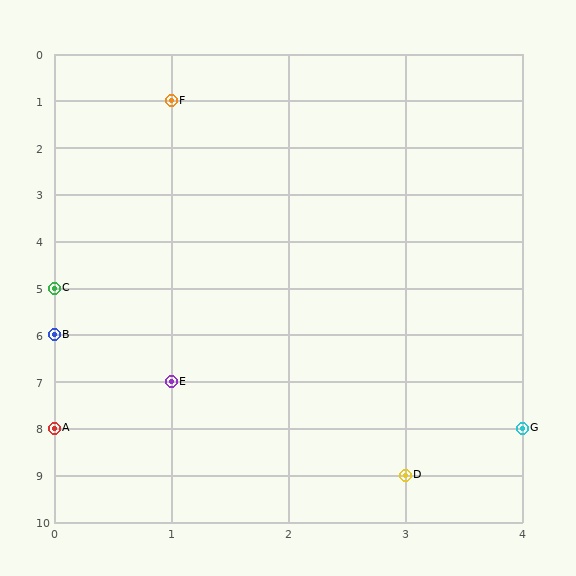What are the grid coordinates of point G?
Point G is at grid coordinates (4, 8).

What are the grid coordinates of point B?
Point B is at grid coordinates (0, 6).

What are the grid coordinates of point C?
Point C is at grid coordinates (0, 5).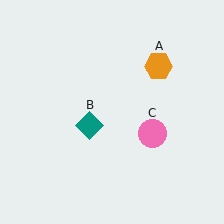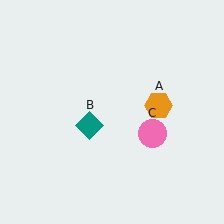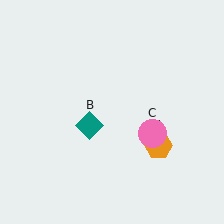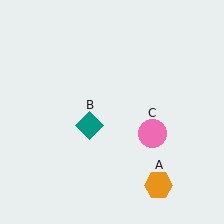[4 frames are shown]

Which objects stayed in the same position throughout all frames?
Teal diamond (object B) and pink circle (object C) remained stationary.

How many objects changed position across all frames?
1 object changed position: orange hexagon (object A).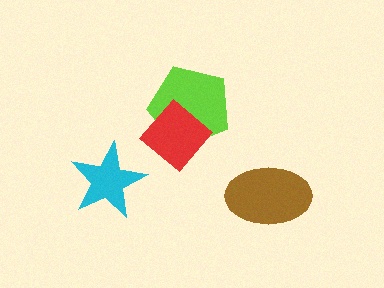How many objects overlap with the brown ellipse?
0 objects overlap with the brown ellipse.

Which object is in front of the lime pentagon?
The red diamond is in front of the lime pentagon.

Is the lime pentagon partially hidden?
Yes, it is partially covered by another shape.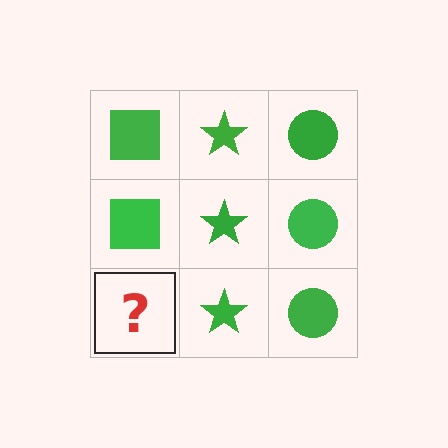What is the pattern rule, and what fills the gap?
The rule is that each column has a consistent shape. The gap should be filled with a green square.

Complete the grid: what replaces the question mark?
The question mark should be replaced with a green square.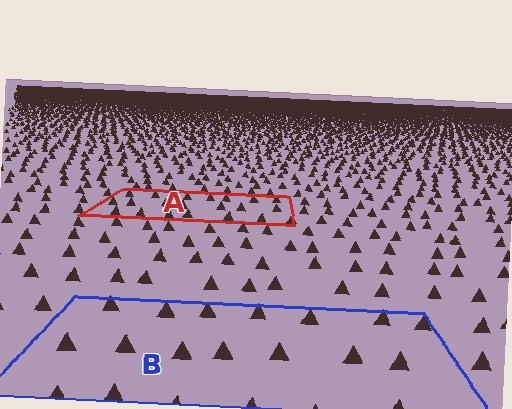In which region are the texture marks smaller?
The texture marks are smaller in region A, because it is farther away.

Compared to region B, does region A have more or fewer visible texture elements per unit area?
Region A has more texture elements per unit area — they are packed more densely because it is farther away.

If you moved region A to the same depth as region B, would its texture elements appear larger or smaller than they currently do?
They would appear larger. At a closer depth, the same texture elements are projected at a bigger on-screen size.